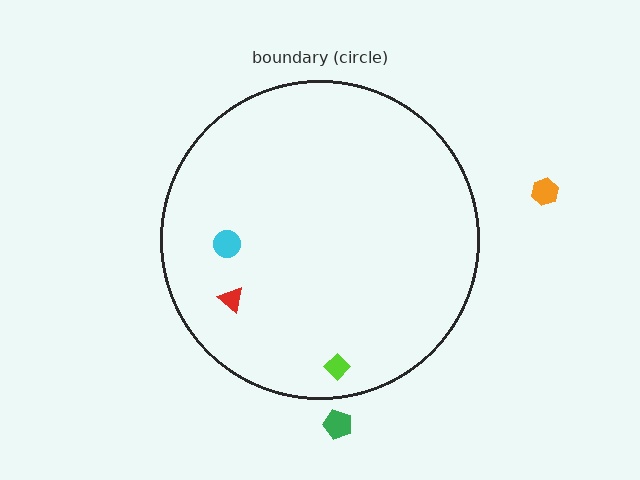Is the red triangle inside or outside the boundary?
Inside.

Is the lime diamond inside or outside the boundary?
Inside.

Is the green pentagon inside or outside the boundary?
Outside.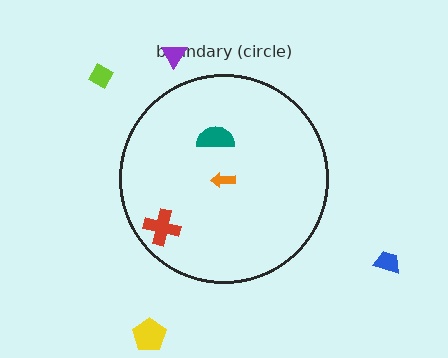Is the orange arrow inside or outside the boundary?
Inside.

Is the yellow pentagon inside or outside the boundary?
Outside.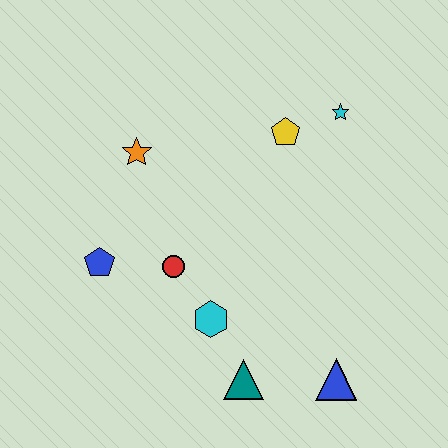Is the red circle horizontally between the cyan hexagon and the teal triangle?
No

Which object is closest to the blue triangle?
The teal triangle is closest to the blue triangle.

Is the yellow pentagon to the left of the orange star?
No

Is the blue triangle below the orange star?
Yes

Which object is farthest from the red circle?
The cyan star is farthest from the red circle.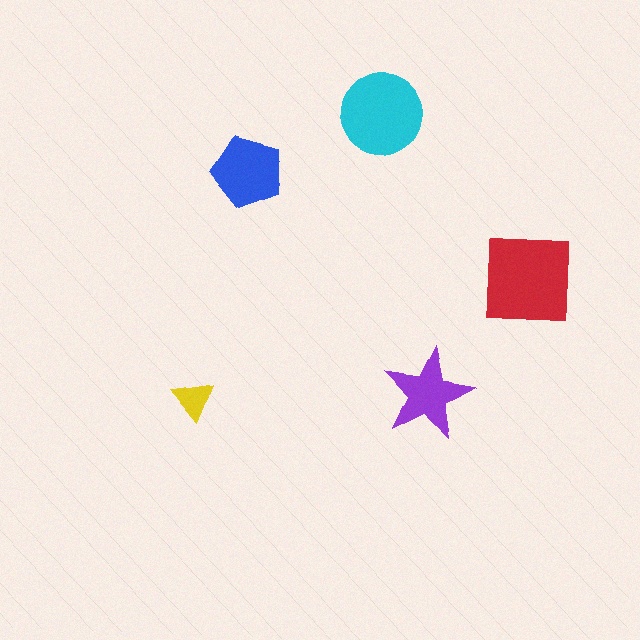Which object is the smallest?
The yellow triangle.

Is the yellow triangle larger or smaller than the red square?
Smaller.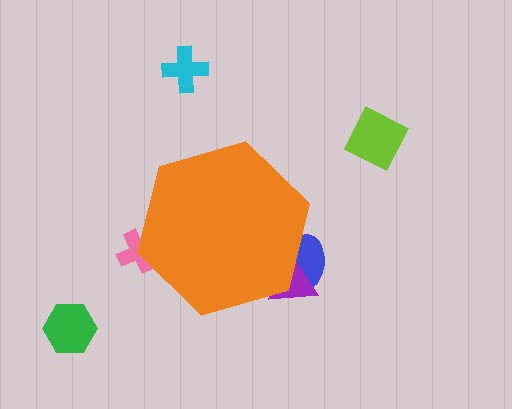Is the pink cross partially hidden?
Yes, the pink cross is partially hidden behind the orange hexagon.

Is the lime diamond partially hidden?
No, the lime diamond is fully visible.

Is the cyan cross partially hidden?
No, the cyan cross is fully visible.